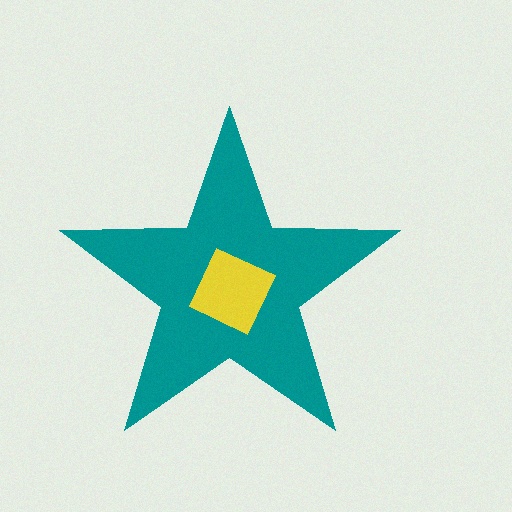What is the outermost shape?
The teal star.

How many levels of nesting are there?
2.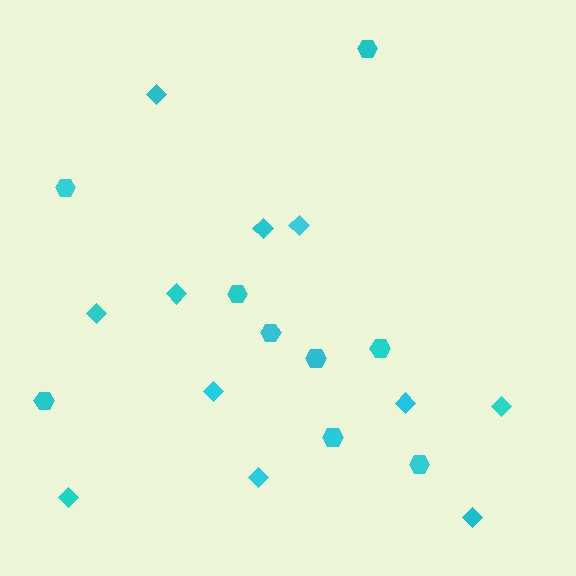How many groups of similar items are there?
There are 2 groups: one group of hexagons (9) and one group of diamonds (11).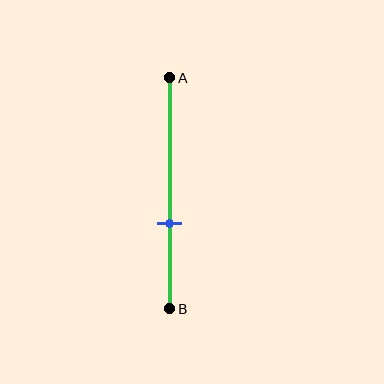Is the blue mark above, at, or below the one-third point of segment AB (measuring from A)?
The blue mark is below the one-third point of segment AB.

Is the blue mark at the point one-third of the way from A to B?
No, the mark is at about 65% from A, not at the 33% one-third point.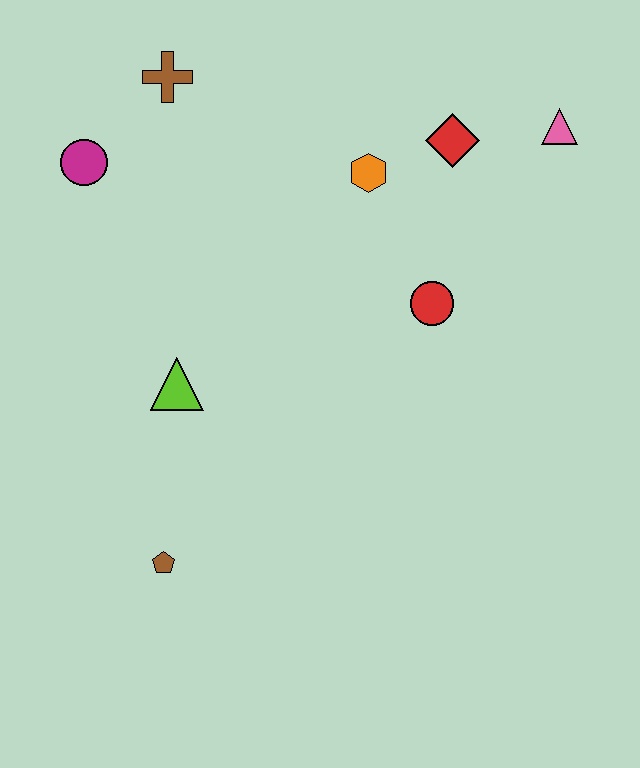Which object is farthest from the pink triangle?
The brown pentagon is farthest from the pink triangle.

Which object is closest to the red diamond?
The orange hexagon is closest to the red diamond.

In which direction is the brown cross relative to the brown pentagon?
The brown cross is above the brown pentagon.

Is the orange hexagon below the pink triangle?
Yes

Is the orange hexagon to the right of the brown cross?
Yes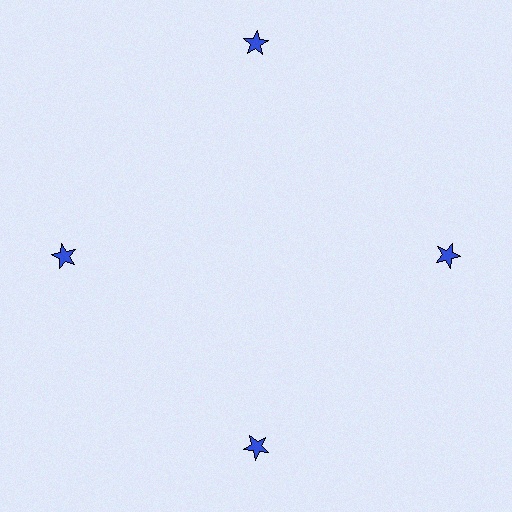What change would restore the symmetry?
The symmetry would be restored by moving it inward, back onto the ring so that all 4 stars sit at equal angles and equal distance from the center.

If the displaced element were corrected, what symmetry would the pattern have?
It would have 4-fold rotational symmetry — the pattern would map onto itself every 90 degrees.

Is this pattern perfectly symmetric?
No. The 4 blue stars are arranged in a ring, but one element near the 12 o'clock position is pushed outward from the center, breaking the 4-fold rotational symmetry.